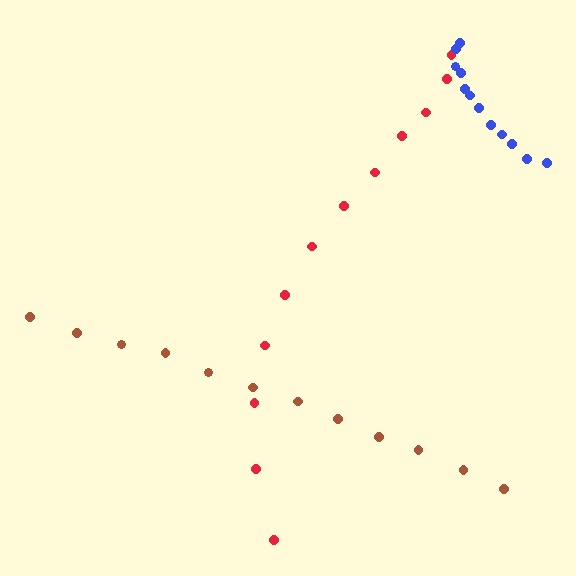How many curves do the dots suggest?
There are 3 distinct paths.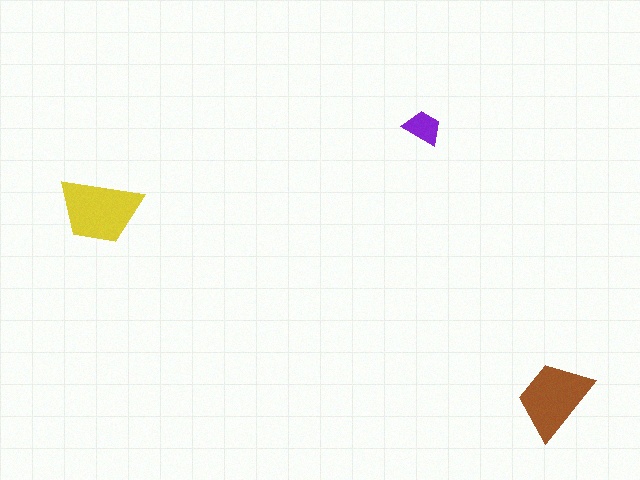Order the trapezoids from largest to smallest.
the yellow one, the brown one, the purple one.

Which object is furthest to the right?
The brown trapezoid is rightmost.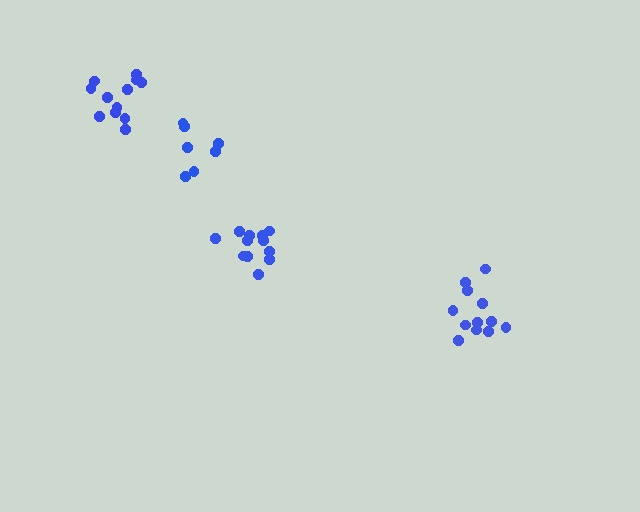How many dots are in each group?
Group 1: 12 dots, Group 2: 12 dots, Group 3: 12 dots, Group 4: 7 dots (43 total).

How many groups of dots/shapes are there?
There are 4 groups.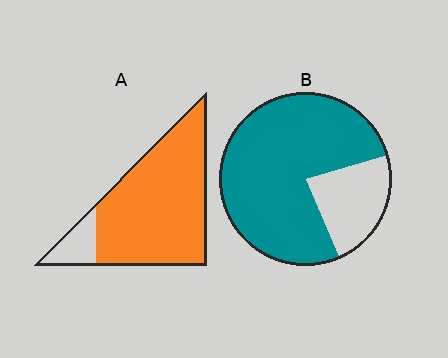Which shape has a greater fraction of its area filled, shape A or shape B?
Shape A.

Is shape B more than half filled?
Yes.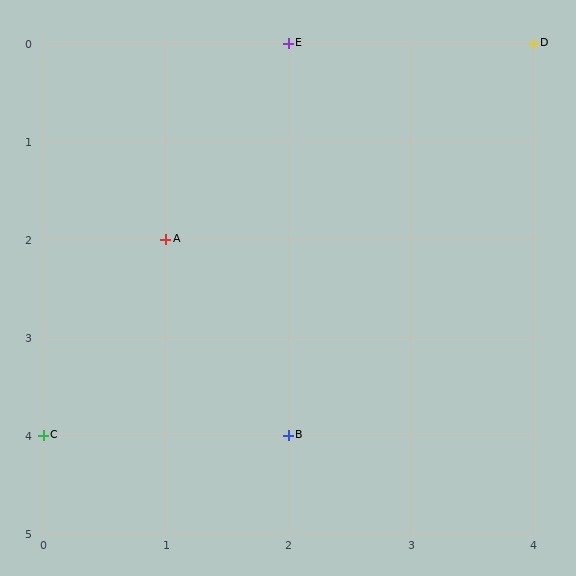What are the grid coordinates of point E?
Point E is at grid coordinates (2, 0).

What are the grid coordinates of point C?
Point C is at grid coordinates (0, 4).